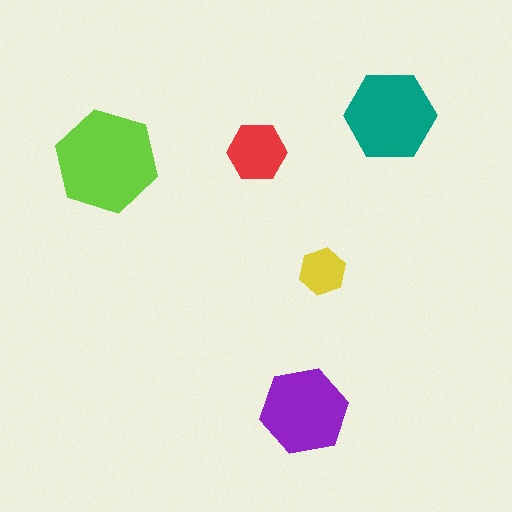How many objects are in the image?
There are 5 objects in the image.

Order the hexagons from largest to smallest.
the lime one, the teal one, the purple one, the red one, the yellow one.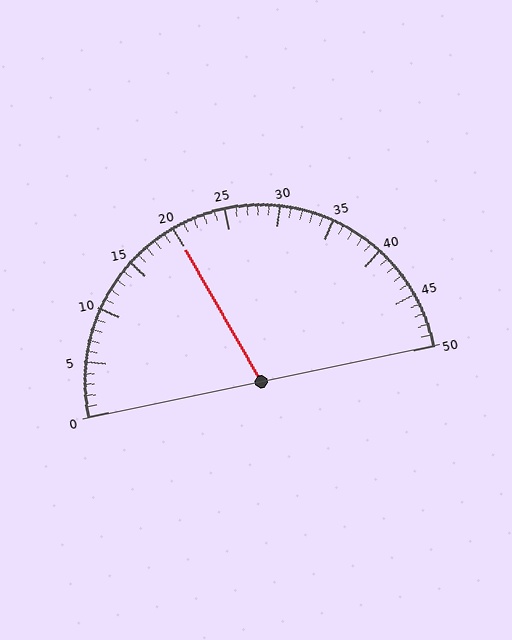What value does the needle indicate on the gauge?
The needle indicates approximately 20.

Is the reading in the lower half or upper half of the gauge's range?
The reading is in the lower half of the range (0 to 50).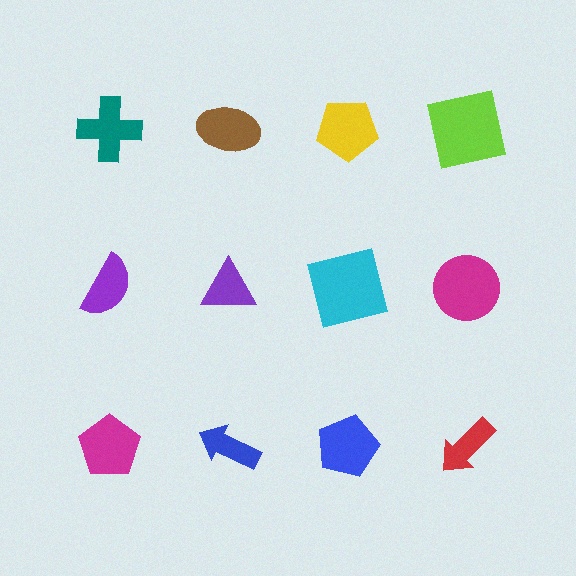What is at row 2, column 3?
A cyan square.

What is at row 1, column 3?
A yellow pentagon.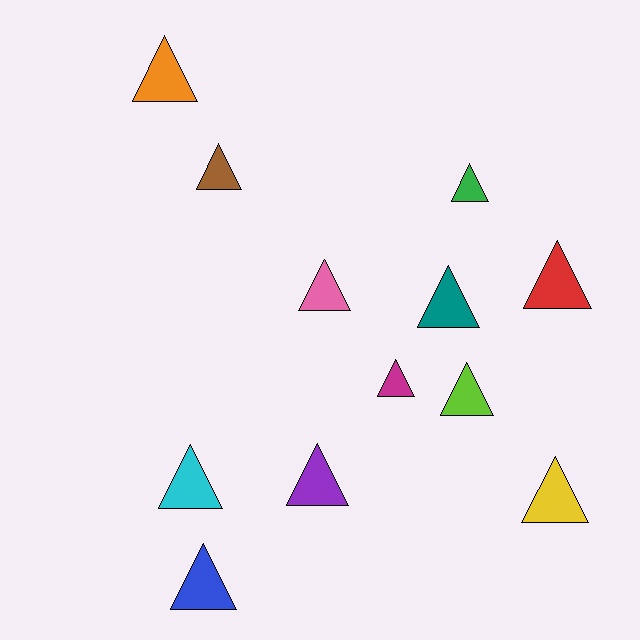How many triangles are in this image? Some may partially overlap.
There are 12 triangles.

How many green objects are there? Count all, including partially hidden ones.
There is 1 green object.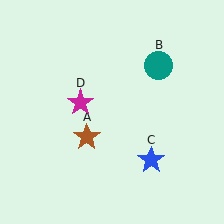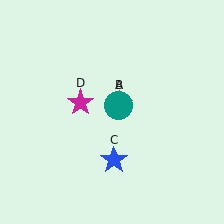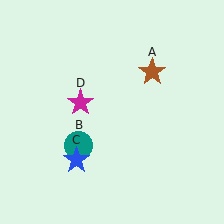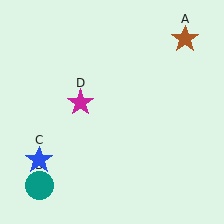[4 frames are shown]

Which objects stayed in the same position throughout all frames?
Magenta star (object D) remained stationary.